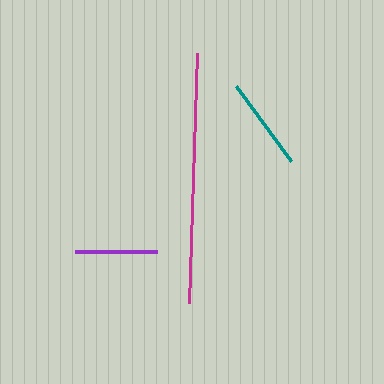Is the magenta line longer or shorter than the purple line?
The magenta line is longer than the purple line.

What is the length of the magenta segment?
The magenta segment is approximately 250 pixels long.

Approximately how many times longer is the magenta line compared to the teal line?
The magenta line is approximately 2.7 times the length of the teal line.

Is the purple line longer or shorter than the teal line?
The teal line is longer than the purple line.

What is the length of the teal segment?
The teal segment is approximately 93 pixels long.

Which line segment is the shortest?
The purple line is the shortest at approximately 81 pixels.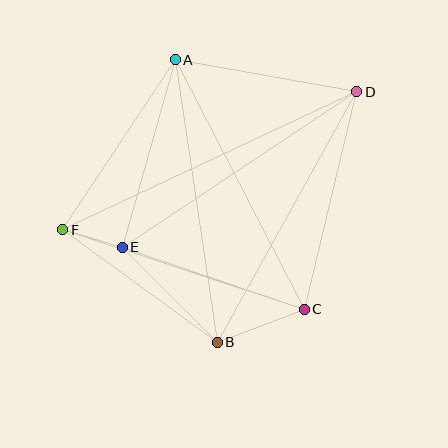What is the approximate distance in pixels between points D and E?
The distance between D and E is approximately 282 pixels.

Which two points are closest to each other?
Points E and F are closest to each other.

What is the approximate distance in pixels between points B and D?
The distance between B and D is approximately 287 pixels.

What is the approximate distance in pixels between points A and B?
The distance between A and B is approximately 285 pixels.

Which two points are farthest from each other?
Points D and F are farthest from each other.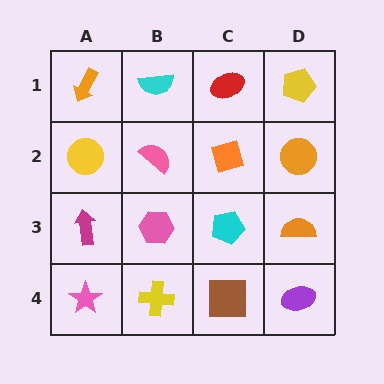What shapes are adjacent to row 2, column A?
An orange arrow (row 1, column A), a magenta arrow (row 3, column A), a pink semicircle (row 2, column B).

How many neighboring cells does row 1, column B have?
3.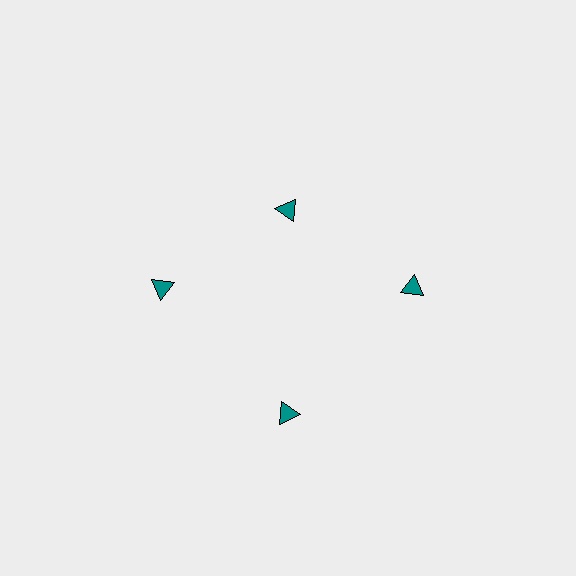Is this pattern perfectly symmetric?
No. The 4 teal triangles are arranged in a ring, but one element near the 12 o'clock position is pulled inward toward the center, breaking the 4-fold rotational symmetry.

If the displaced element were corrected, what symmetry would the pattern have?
It would have 4-fold rotational symmetry — the pattern would map onto itself every 90 degrees.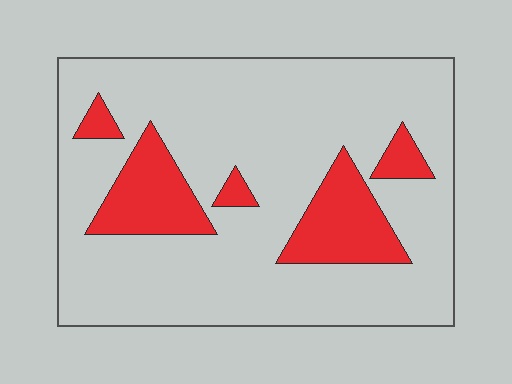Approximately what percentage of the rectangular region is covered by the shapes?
Approximately 20%.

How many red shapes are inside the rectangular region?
5.